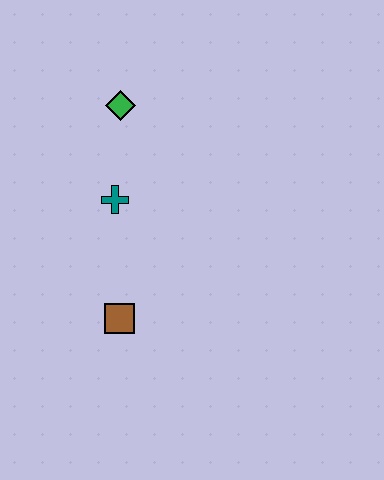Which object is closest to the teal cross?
The green diamond is closest to the teal cross.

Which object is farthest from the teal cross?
The brown square is farthest from the teal cross.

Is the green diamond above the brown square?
Yes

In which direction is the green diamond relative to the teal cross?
The green diamond is above the teal cross.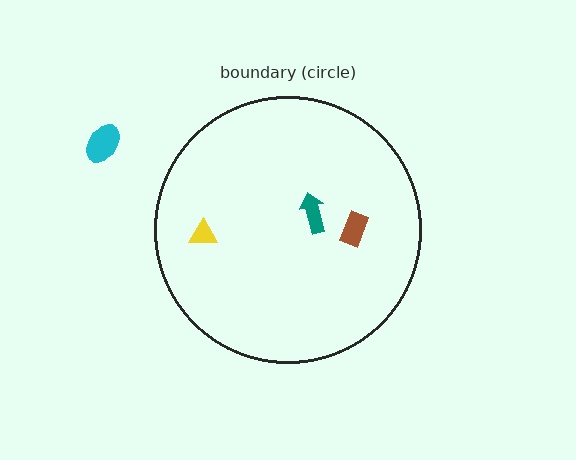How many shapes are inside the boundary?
3 inside, 1 outside.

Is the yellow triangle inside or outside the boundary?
Inside.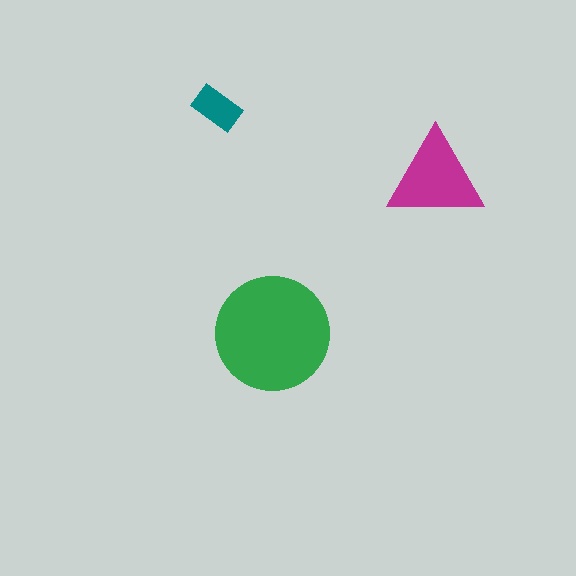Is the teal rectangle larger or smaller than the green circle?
Smaller.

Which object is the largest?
The green circle.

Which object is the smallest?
The teal rectangle.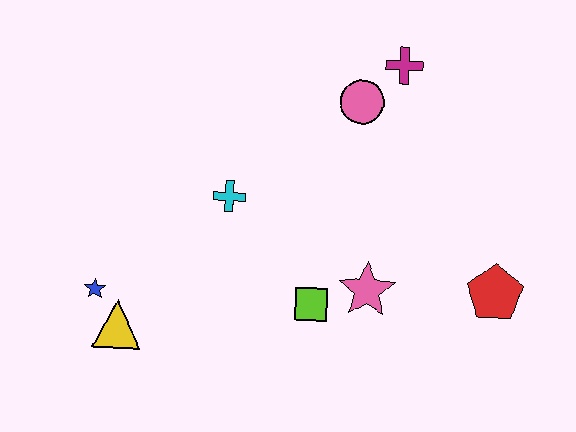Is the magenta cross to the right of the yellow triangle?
Yes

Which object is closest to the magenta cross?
The pink circle is closest to the magenta cross.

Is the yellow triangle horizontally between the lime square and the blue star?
Yes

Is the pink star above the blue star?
Yes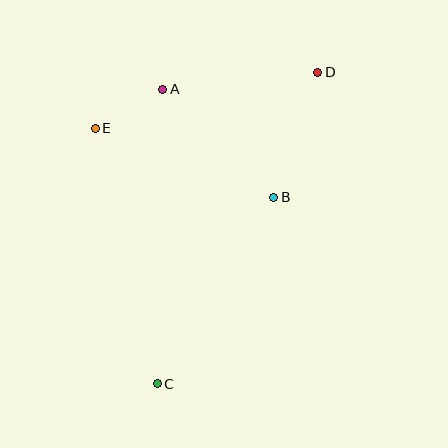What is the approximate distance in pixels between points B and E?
The distance between B and E is approximately 191 pixels.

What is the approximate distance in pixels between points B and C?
The distance between B and C is approximately 220 pixels.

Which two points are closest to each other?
Points A and E are closest to each other.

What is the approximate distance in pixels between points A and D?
The distance between A and D is approximately 156 pixels.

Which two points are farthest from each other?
Points C and D are farthest from each other.